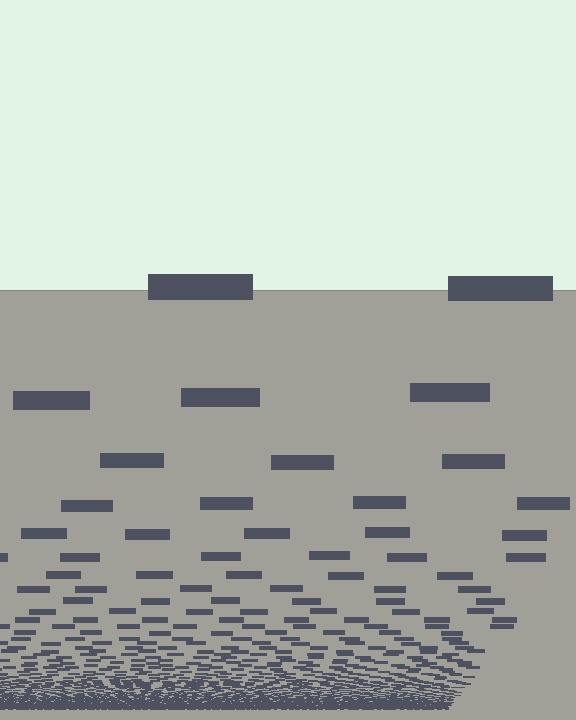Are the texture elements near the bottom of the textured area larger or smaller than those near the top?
Smaller. The gradient is inverted — elements near the bottom are smaller and denser.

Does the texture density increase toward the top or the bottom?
Density increases toward the bottom.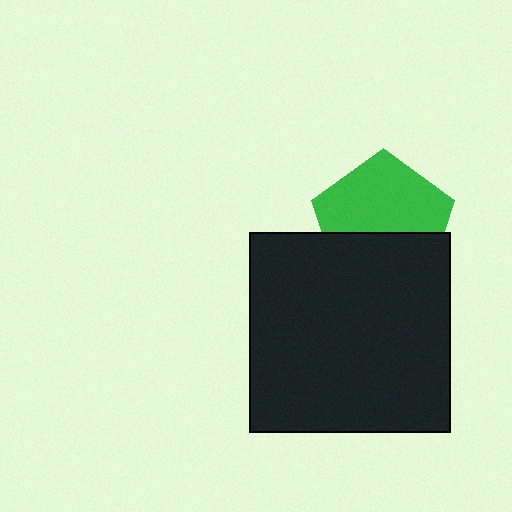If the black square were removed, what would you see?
You would see the complete green pentagon.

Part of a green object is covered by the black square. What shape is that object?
It is a pentagon.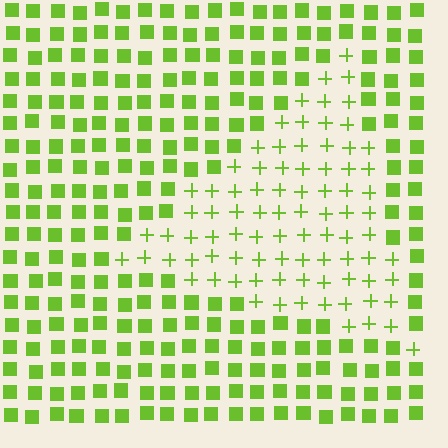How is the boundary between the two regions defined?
The boundary is defined by a change in element shape: plus signs inside vs. squares outside. All elements share the same color and spacing.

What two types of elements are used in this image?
The image uses plus signs inside the triangle region and squares outside it.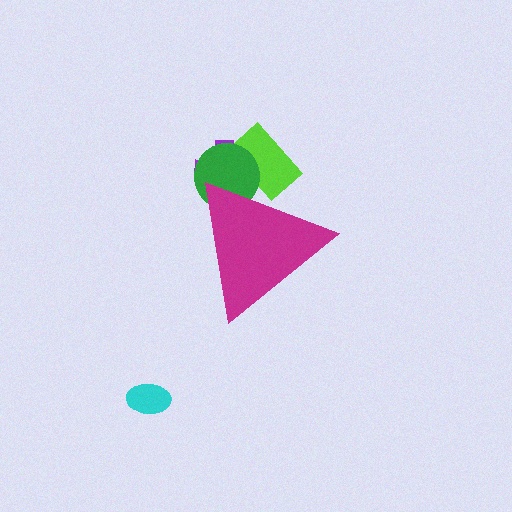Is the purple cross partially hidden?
Yes, the purple cross is partially hidden behind the magenta triangle.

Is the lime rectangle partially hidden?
Yes, the lime rectangle is partially hidden behind the magenta triangle.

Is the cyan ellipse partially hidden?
No, the cyan ellipse is fully visible.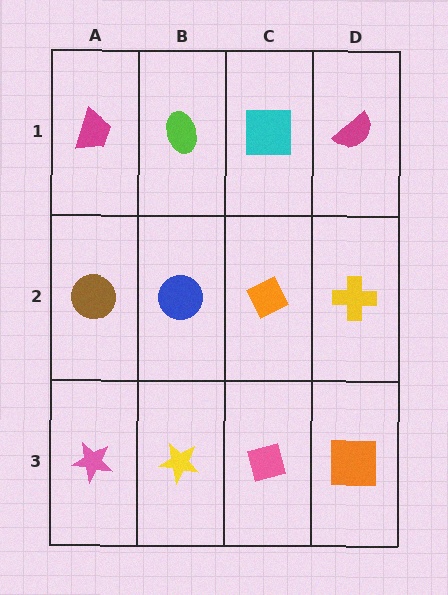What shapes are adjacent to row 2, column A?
A magenta trapezoid (row 1, column A), a pink star (row 3, column A), a blue circle (row 2, column B).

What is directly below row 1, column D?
A yellow cross.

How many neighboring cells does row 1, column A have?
2.